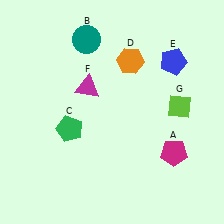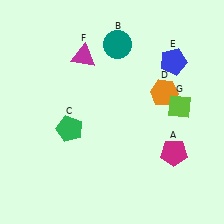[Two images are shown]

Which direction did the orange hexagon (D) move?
The orange hexagon (D) moved right.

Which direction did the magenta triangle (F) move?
The magenta triangle (F) moved up.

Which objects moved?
The objects that moved are: the teal circle (B), the orange hexagon (D), the magenta triangle (F).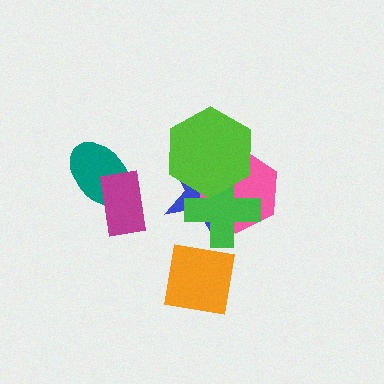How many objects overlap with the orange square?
0 objects overlap with the orange square.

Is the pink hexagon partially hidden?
Yes, it is partially covered by another shape.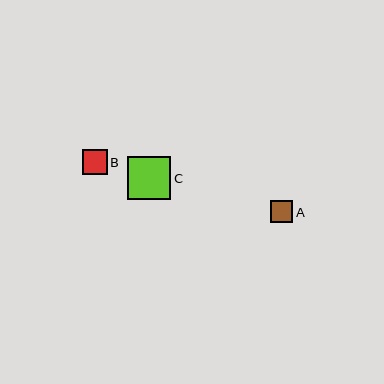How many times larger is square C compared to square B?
Square C is approximately 1.7 times the size of square B.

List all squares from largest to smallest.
From largest to smallest: C, B, A.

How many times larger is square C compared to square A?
Square C is approximately 2.0 times the size of square A.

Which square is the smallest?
Square A is the smallest with a size of approximately 22 pixels.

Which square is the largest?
Square C is the largest with a size of approximately 43 pixels.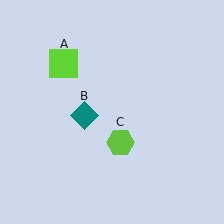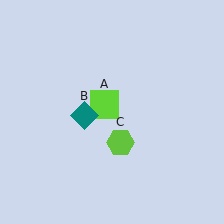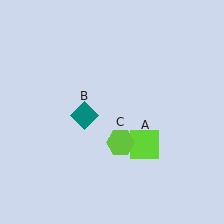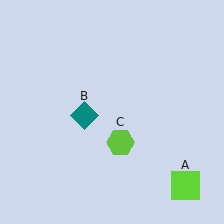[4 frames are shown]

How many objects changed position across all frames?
1 object changed position: lime square (object A).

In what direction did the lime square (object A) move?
The lime square (object A) moved down and to the right.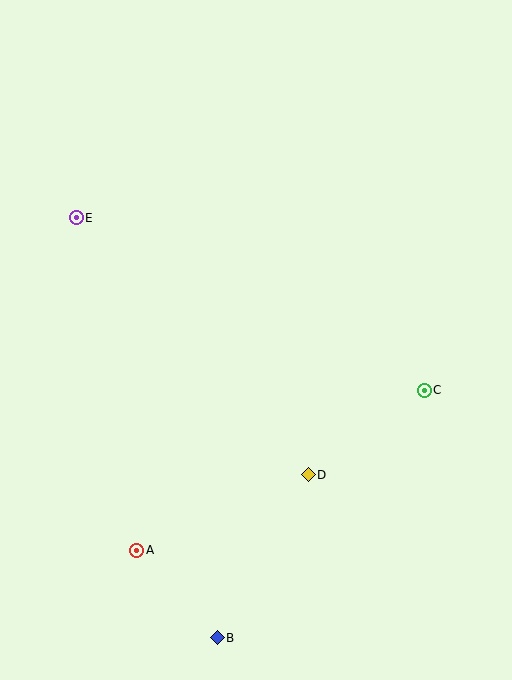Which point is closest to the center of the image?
Point D at (308, 475) is closest to the center.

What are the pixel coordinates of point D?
Point D is at (308, 475).